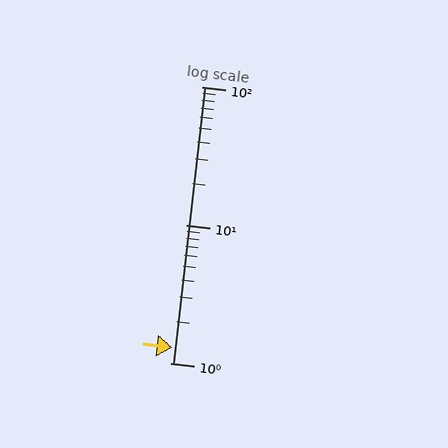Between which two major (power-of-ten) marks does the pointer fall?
The pointer is between 1 and 10.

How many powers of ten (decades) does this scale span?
The scale spans 2 decades, from 1 to 100.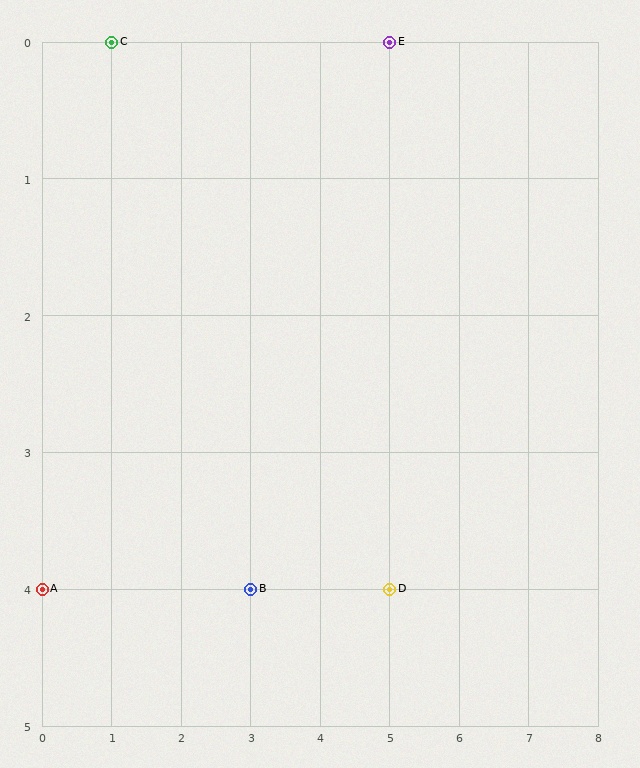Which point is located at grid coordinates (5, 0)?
Point E is at (5, 0).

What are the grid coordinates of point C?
Point C is at grid coordinates (1, 0).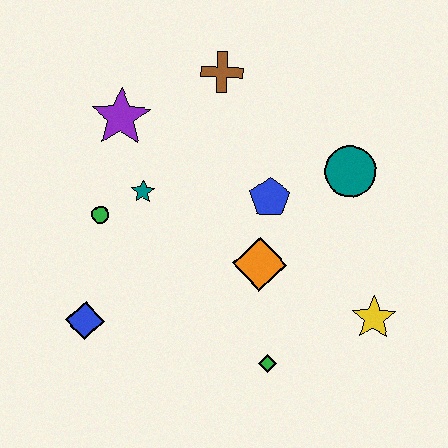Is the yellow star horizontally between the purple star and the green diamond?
No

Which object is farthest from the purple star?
The yellow star is farthest from the purple star.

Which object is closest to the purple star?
The teal star is closest to the purple star.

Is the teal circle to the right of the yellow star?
No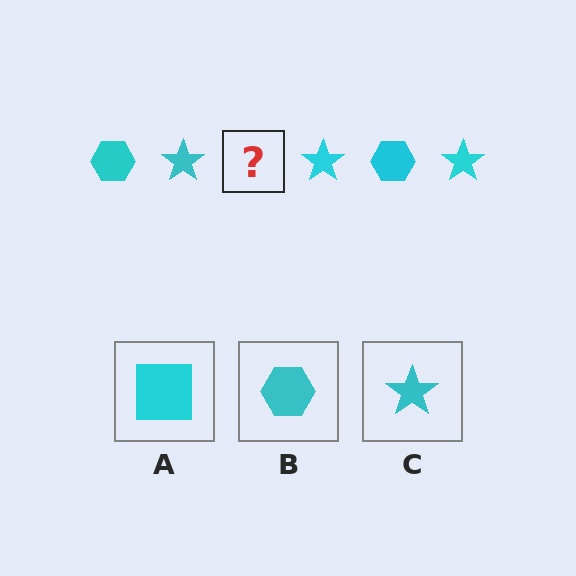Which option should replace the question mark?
Option B.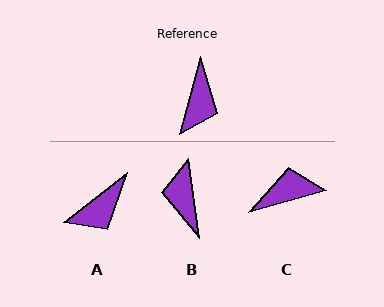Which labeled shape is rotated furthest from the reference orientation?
B, about 157 degrees away.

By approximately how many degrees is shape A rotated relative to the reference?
Approximately 37 degrees clockwise.